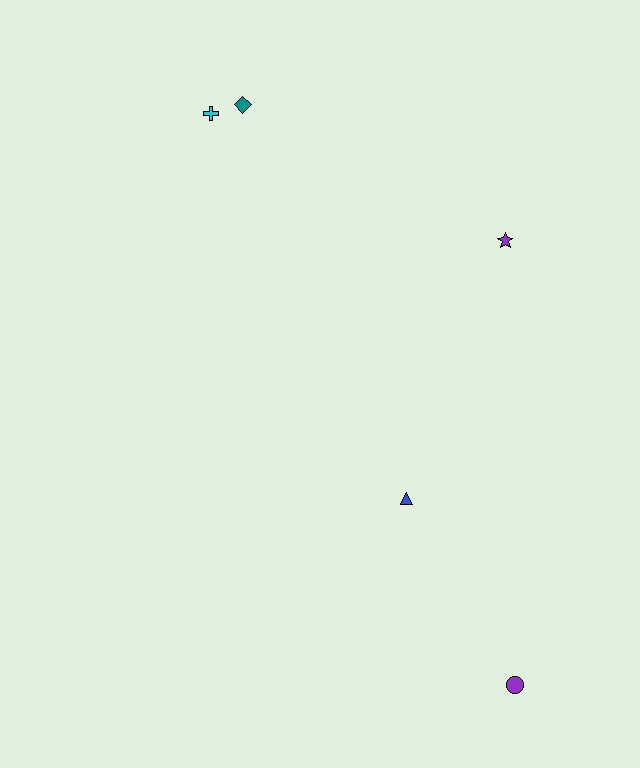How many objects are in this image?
There are 5 objects.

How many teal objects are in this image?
There is 1 teal object.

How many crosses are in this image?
There is 1 cross.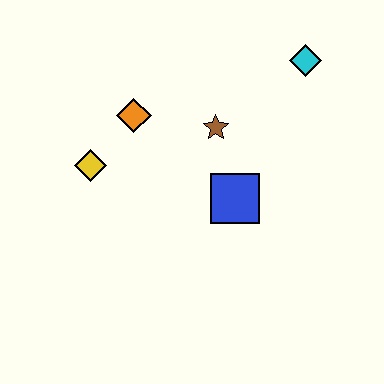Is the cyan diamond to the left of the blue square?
No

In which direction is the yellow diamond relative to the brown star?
The yellow diamond is to the left of the brown star.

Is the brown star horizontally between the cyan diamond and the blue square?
No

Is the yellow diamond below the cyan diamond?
Yes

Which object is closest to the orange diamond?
The yellow diamond is closest to the orange diamond.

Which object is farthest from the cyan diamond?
The yellow diamond is farthest from the cyan diamond.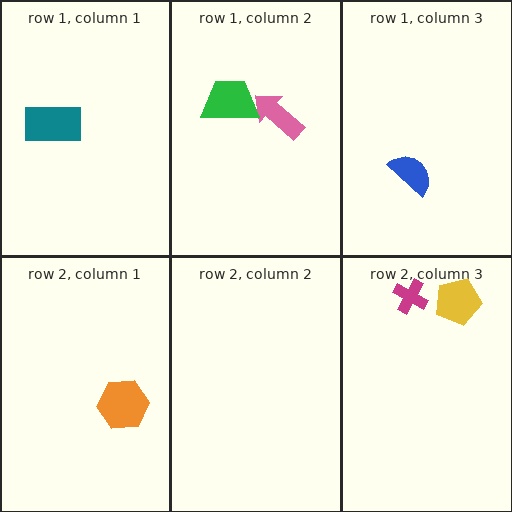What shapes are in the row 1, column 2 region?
The pink arrow, the green trapezoid.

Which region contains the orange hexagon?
The row 2, column 1 region.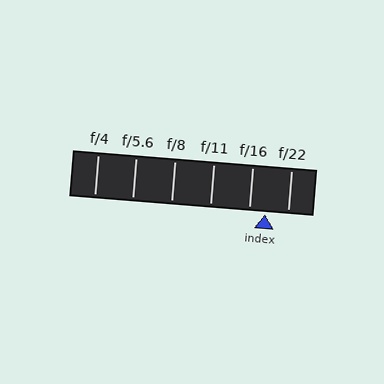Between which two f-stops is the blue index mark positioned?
The index mark is between f/16 and f/22.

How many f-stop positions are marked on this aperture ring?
There are 6 f-stop positions marked.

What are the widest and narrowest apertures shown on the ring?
The widest aperture shown is f/4 and the narrowest is f/22.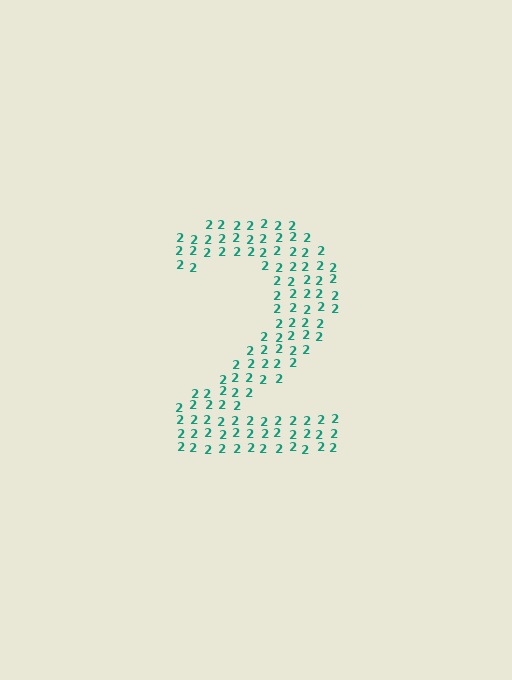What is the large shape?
The large shape is the digit 2.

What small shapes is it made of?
It is made of small digit 2's.